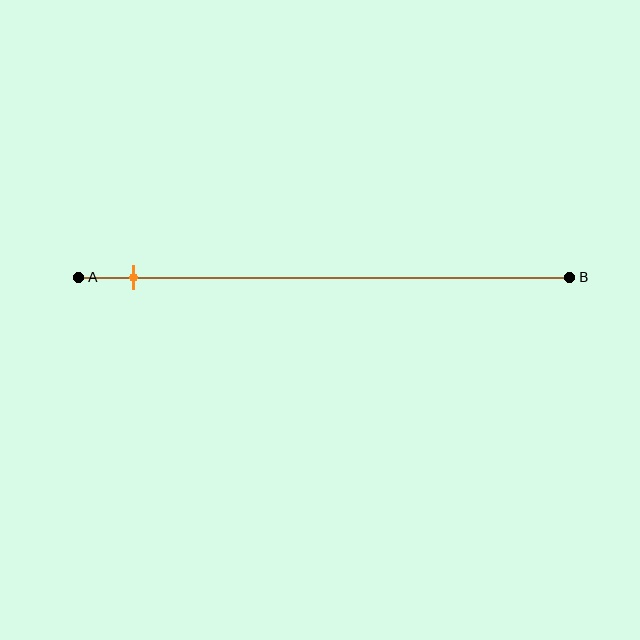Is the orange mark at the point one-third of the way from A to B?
No, the mark is at about 10% from A, not at the 33% one-third point.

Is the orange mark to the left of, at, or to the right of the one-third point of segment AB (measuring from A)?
The orange mark is to the left of the one-third point of segment AB.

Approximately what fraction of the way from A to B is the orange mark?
The orange mark is approximately 10% of the way from A to B.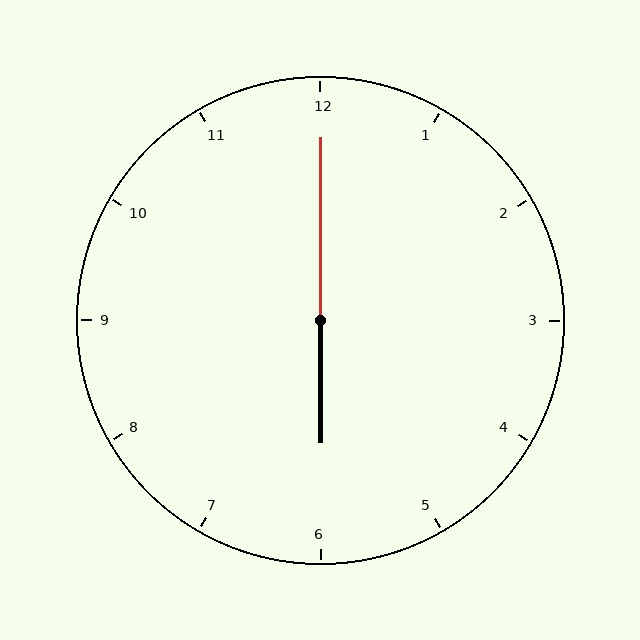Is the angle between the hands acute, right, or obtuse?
It is obtuse.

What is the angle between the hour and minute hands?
Approximately 180 degrees.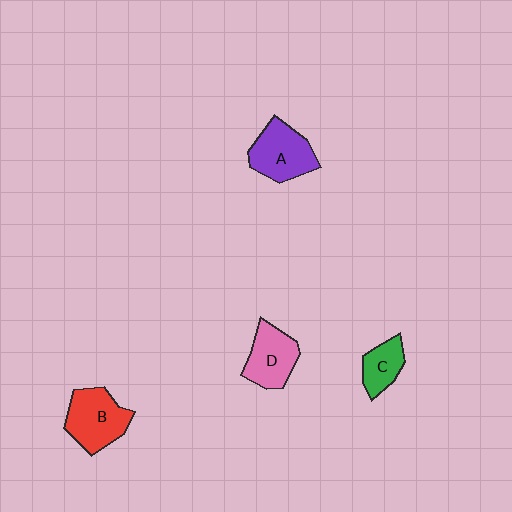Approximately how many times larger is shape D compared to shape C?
Approximately 1.5 times.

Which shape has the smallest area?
Shape C (green).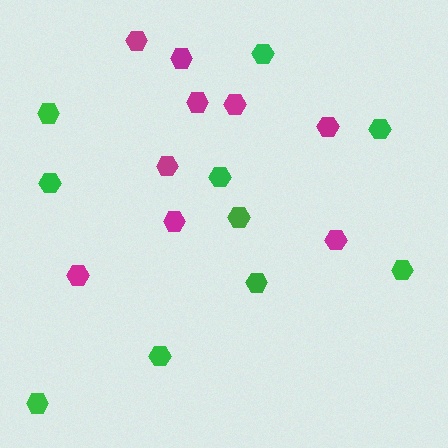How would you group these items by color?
There are 2 groups: one group of green hexagons (10) and one group of magenta hexagons (9).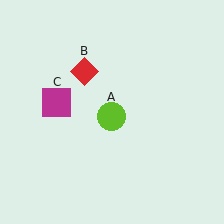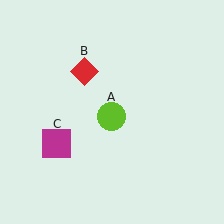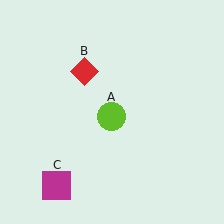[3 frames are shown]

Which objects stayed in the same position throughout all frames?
Lime circle (object A) and red diamond (object B) remained stationary.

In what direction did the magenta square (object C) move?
The magenta square (object C) moved down.